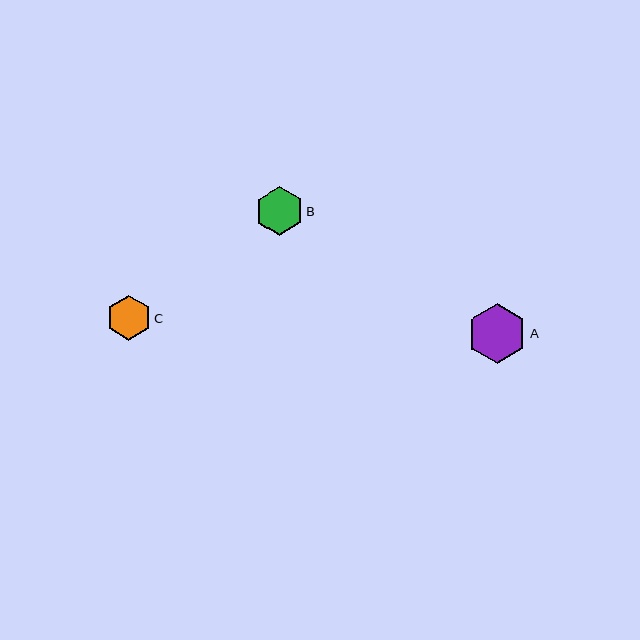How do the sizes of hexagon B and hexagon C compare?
Hexagon B and hexagon C are approximately the same size.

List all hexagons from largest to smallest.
From largest to smallest: A, B, C.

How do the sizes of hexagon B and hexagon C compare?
Hexagon B and hexagon C are approximately the same size.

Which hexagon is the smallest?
Hexagon C is the smallest with a size of approximately 45 pixels.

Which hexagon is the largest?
Hexagon A is the largest with a size of approximately 60 pixels.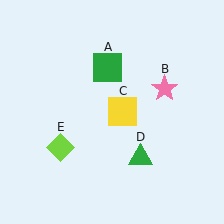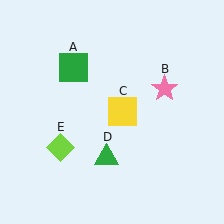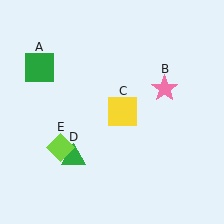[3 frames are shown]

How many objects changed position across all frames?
2 objects changed position: green square (object A), green triangle (object D).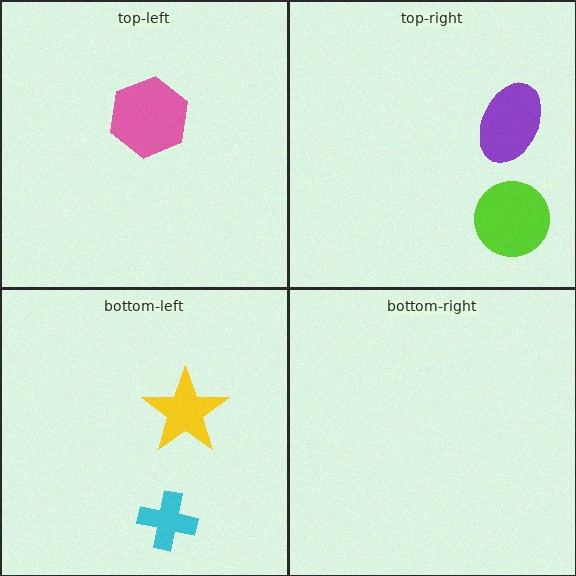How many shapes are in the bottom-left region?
2.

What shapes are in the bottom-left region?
The yellow star, the cyan cross.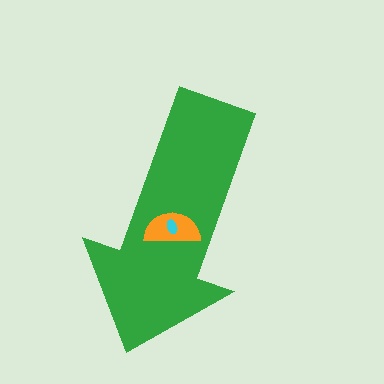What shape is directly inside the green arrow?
The orange semicircle.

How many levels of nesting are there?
3.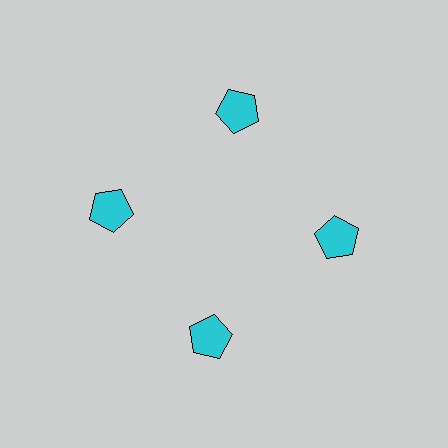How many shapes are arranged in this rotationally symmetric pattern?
There are 4 shapes, arranged in 4 groups of 1.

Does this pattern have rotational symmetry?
Yes, this pattern has 4-fold rotational symmetry. It looks the same after rotating 90 degrees around the center.